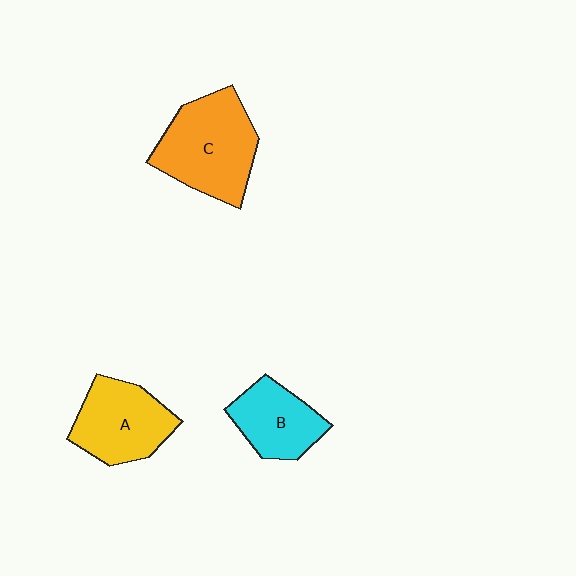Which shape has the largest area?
Shape C (orange).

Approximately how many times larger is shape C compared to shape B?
Approximately 1.5 times.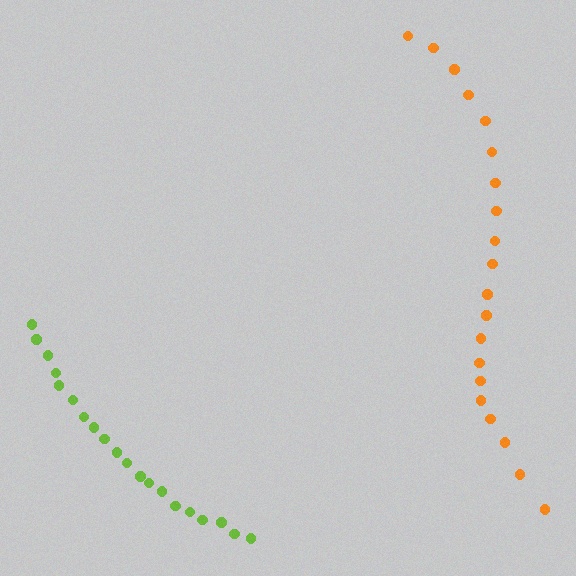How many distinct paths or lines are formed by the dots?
There are 2 distinct paths.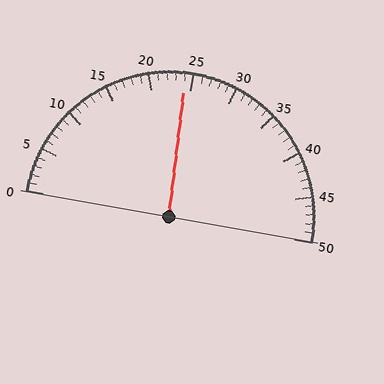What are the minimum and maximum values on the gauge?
The gauge ranges from 0 to 50.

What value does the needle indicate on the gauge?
The needle indicates approximately 24.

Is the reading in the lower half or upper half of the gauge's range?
The reading is in the lower half of the range (0 to 50).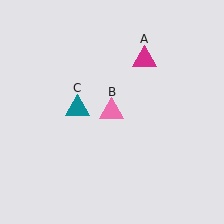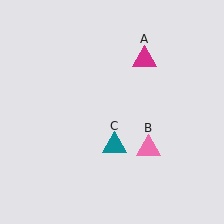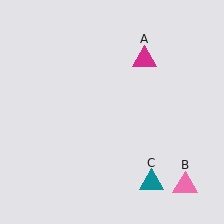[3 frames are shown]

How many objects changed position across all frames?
2 objects changed position: pink triangle (object B), teal triangle (object C).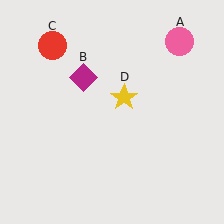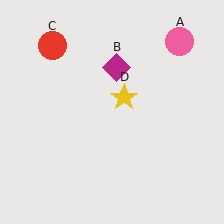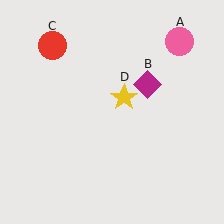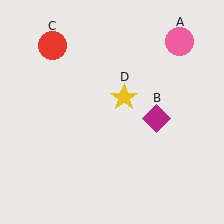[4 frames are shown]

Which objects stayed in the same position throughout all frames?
Pink circle (object A) and red circle (object C) and yellow star (object D) remained stationary.